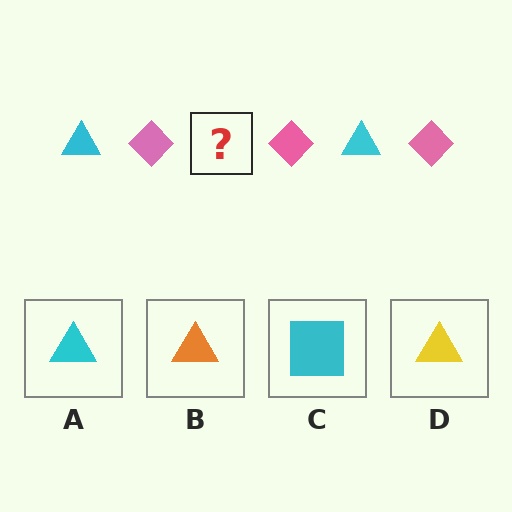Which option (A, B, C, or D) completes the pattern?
A.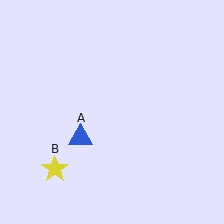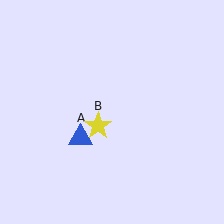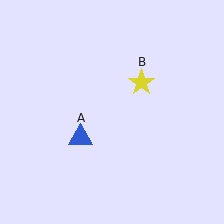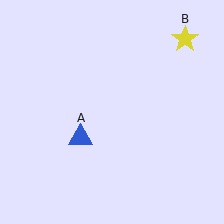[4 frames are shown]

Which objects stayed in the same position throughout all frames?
Blue triangle (object A) remained stationary.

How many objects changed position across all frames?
1 object changed position: yellow star (object B).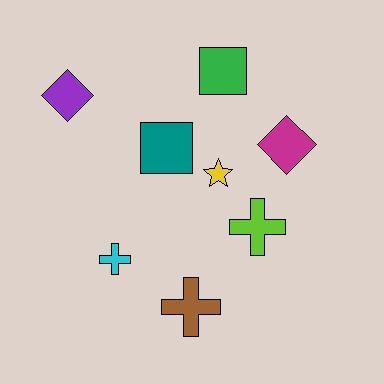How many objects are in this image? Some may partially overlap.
There are 8 objects.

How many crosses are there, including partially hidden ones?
There are 3 crosses.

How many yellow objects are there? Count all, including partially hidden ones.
There is 1 yellow object.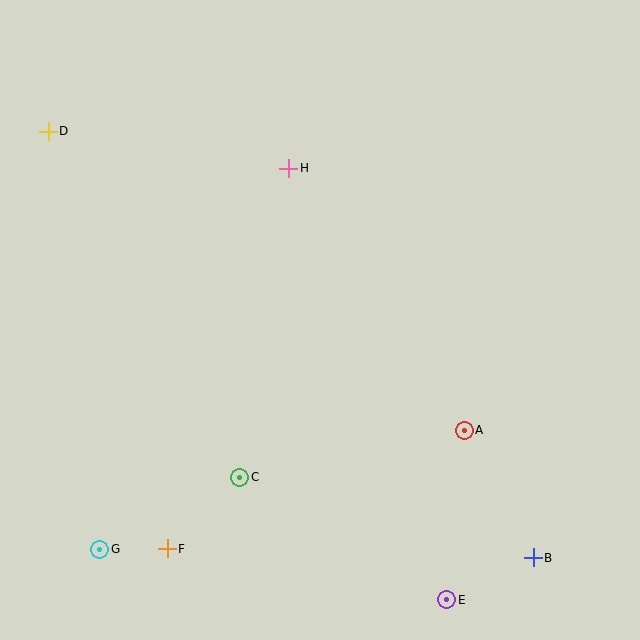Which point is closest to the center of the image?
Point H at (289, 168) is closest to the center.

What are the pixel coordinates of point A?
Point A is at (464, 430).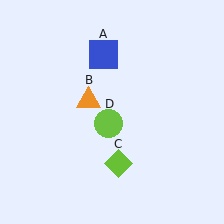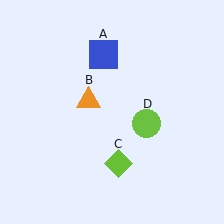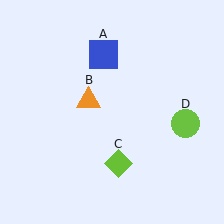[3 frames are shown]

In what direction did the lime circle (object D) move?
The lime circle (object D) moved right.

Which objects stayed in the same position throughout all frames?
Blue square (object A) and orange triangle (object B) and lime diamond (object C) remained stationary.